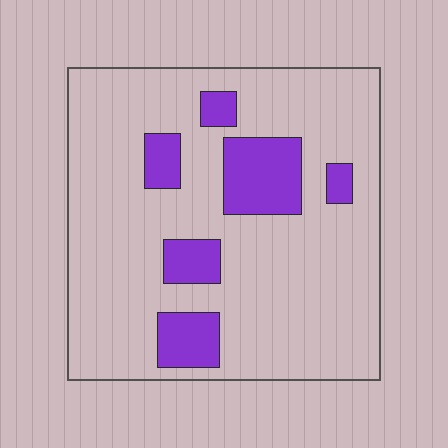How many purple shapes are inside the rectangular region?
6.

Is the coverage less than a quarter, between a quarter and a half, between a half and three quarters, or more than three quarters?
Less than a quarter.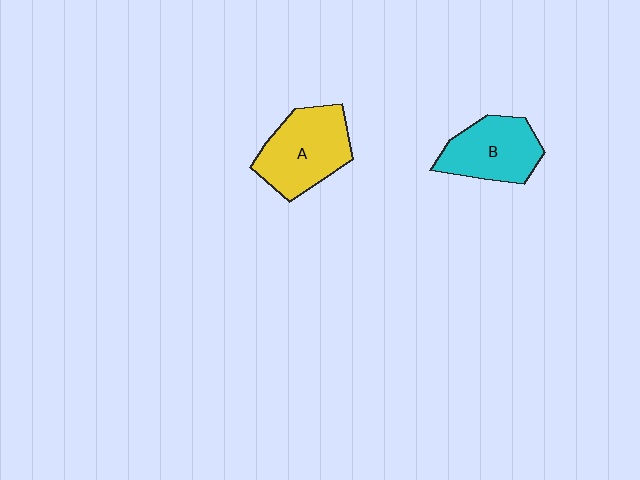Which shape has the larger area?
Shape A (yellow).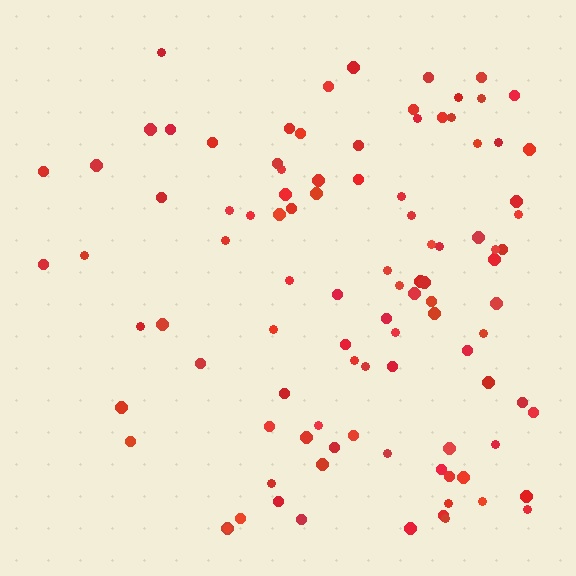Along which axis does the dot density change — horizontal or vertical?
Horizontal.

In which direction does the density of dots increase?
From left to right, with the right side densest.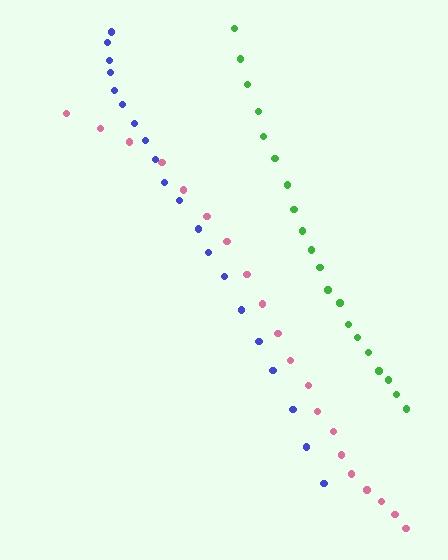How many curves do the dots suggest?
There are 3 distinct paths.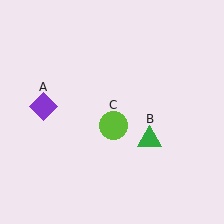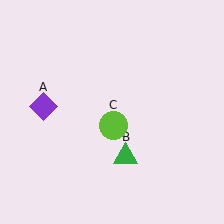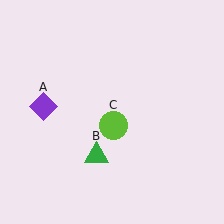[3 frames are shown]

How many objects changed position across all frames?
1 object changed position: green triangle (object B).